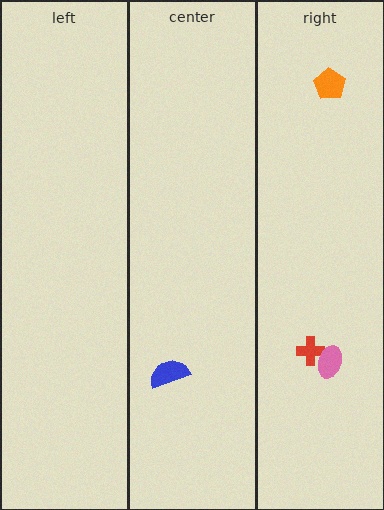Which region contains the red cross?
The right region.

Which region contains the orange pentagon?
The right region.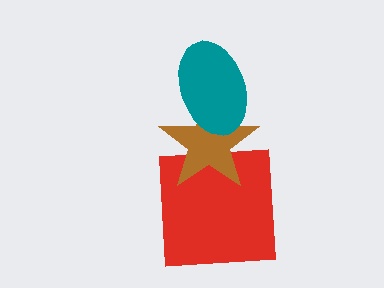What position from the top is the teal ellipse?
The teal ellipse is 1st from the top.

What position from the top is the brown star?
The brown star is 2nd from the top.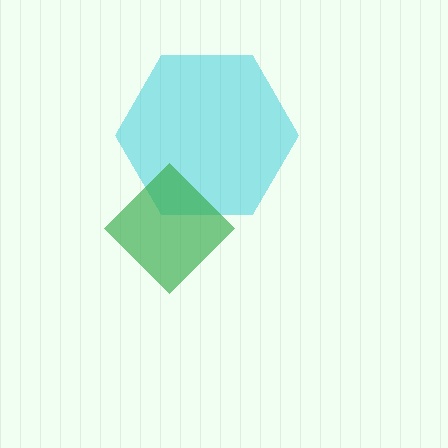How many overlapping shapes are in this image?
There are 2 overlapping shapes in the image.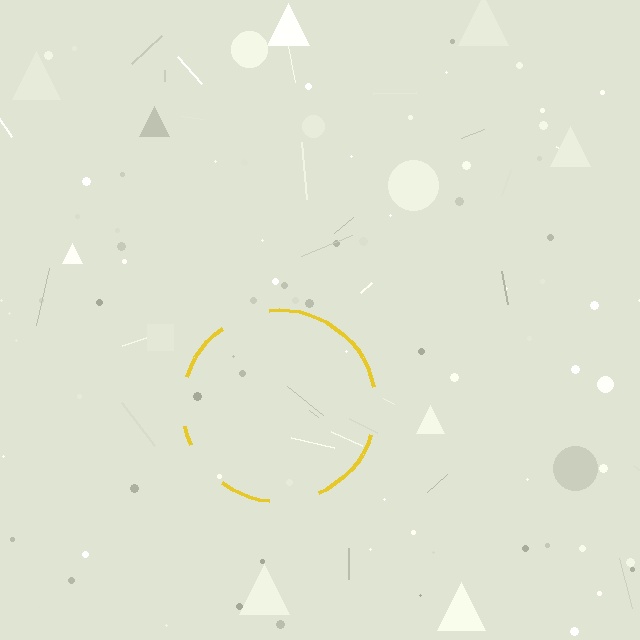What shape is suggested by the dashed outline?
The dashed outline suggests a circle.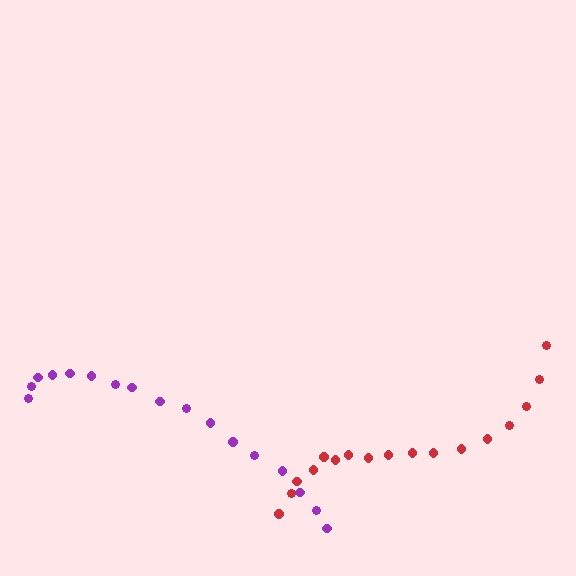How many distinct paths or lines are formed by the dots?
There are 2 distinct paths.